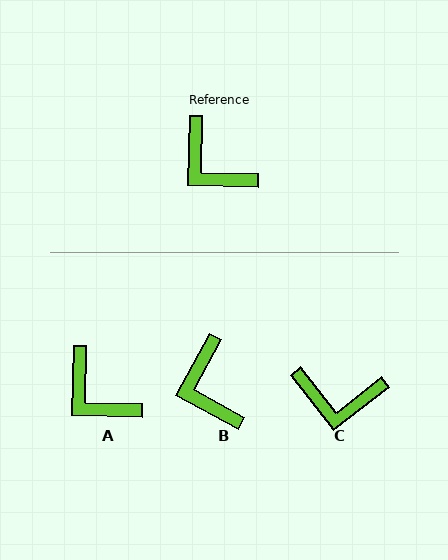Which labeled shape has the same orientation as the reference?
A.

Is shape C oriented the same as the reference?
No, it is off by about 39 degrees.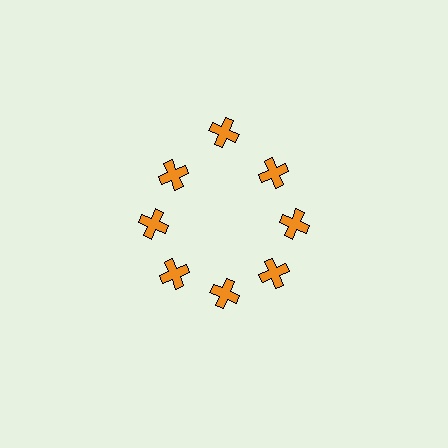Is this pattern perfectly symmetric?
No. The 8 orange crosses are arranged in a ring, but one element near the 12 o'clock position is pushed outward from the center, breaking the 8-fold rotational symmetry.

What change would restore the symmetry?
The symmetry would be restored by moving it inward, back onto the ring so that all 8 crosses sit at equal angles and equal distance from the center.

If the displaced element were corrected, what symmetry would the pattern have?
It would have 8-fold rotational symmetry — the pattern would map onto itself every 45 degrees.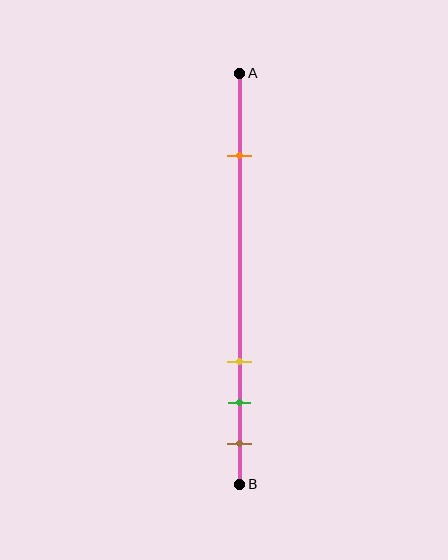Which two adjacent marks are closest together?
The green and brown marks are the closest adjacent pair.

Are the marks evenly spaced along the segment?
No, the marks are not evenly spaced.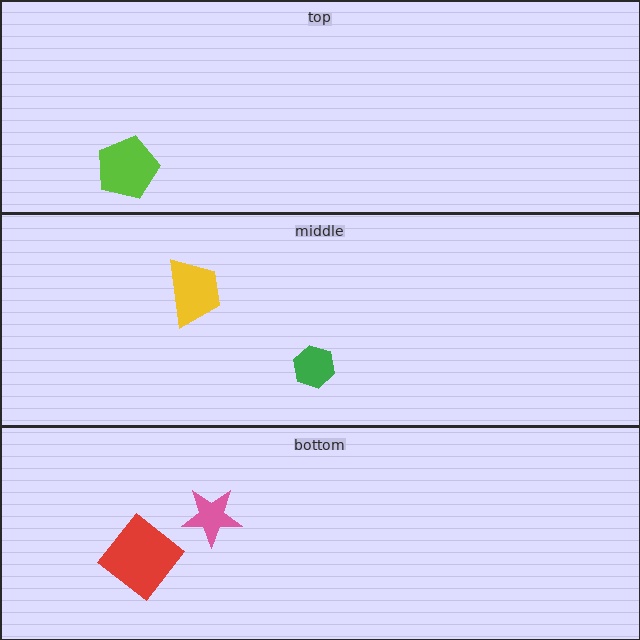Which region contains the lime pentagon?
The top region.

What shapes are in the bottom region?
The red diamond, the pink star.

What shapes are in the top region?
The lime pentagon.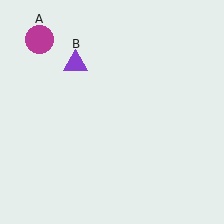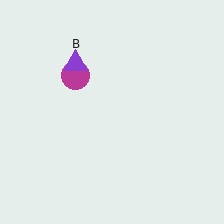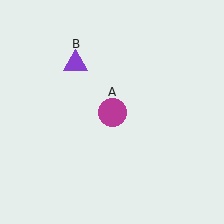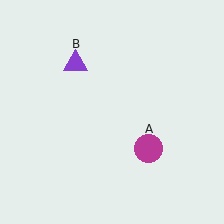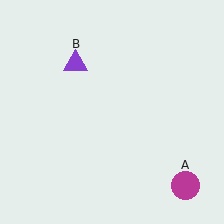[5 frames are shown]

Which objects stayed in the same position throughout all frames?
Purple triangle (object B) remained stationary.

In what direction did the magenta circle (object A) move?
The magenta circle (object A) moved down and to the right.